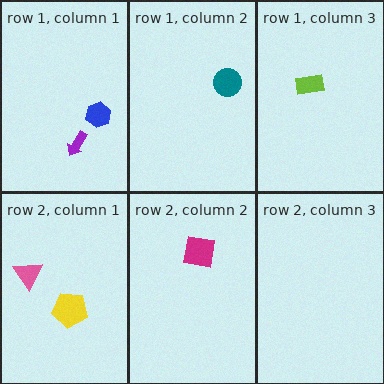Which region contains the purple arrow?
The row 1, column 1 region.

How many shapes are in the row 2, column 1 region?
2.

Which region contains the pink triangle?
The row 2, column 1 region.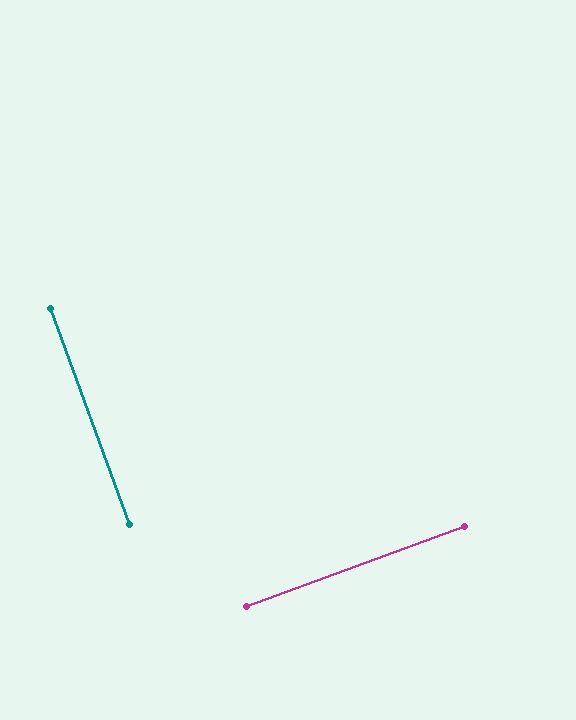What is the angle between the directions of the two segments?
Approximately 90 degrees.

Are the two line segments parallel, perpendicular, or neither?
Perpendicular — they meet at approximately 90°.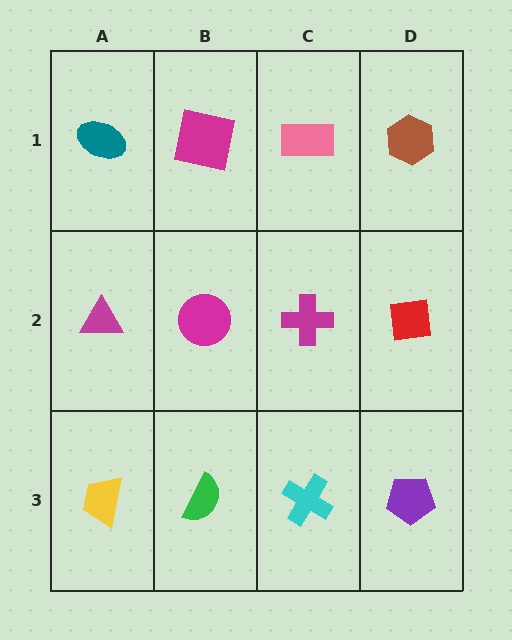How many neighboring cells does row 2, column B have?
4.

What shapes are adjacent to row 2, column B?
A magenta square (row 1, column B), a green semicircle (row 3, column B), a magenta triangle (row 2, column A), a magenta cross (row 2, column C).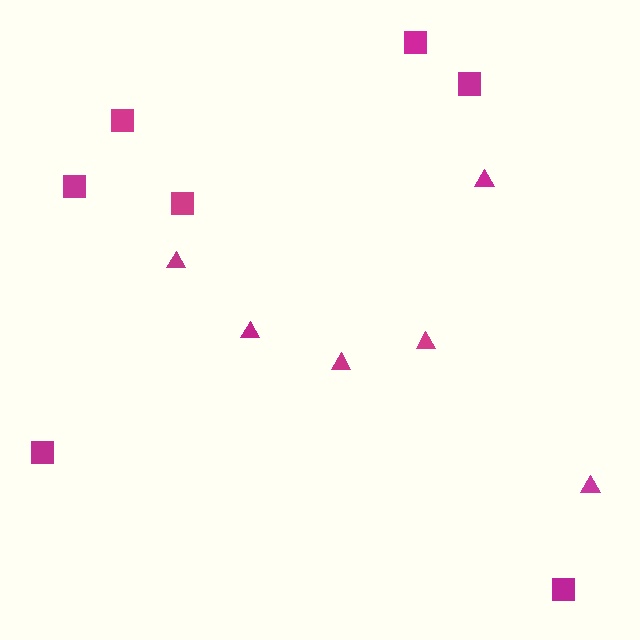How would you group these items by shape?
There are 2 groups: one group of triangles (6) and one group of squares (7).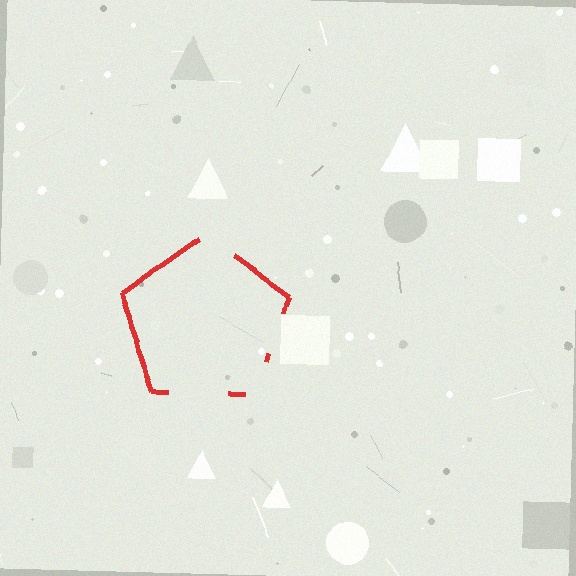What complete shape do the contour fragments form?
The contour fragments form a pentagon.